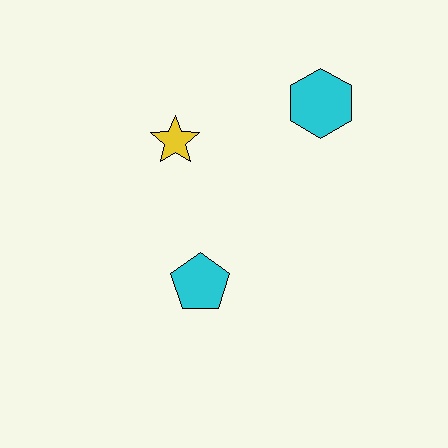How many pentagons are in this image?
There is 1 pentagon.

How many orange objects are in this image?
There are no orange objects.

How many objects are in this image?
There are 3 objects.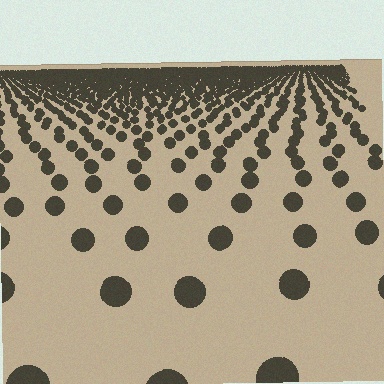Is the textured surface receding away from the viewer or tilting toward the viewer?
The surface is receding away from the viewer. Texture elements get smaller and denser toward the top.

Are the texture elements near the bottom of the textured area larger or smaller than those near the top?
Larger. Near the bottom, elements are closer to the viewer and appear at a bigger on-screen size.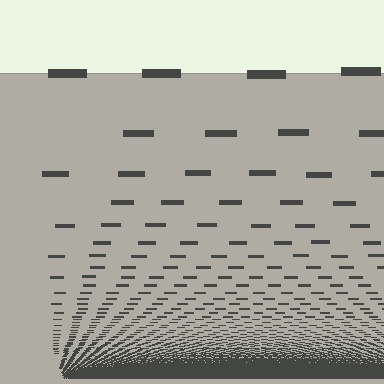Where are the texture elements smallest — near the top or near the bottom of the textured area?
Near the bottom.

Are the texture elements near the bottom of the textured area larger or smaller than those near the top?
Smaller. The gradient is inverted — elements near the bottom are smaller and denser.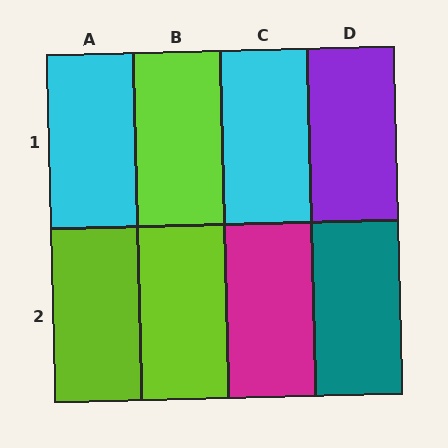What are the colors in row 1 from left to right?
Cyan, lime, cyan, purple.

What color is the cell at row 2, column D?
Teal.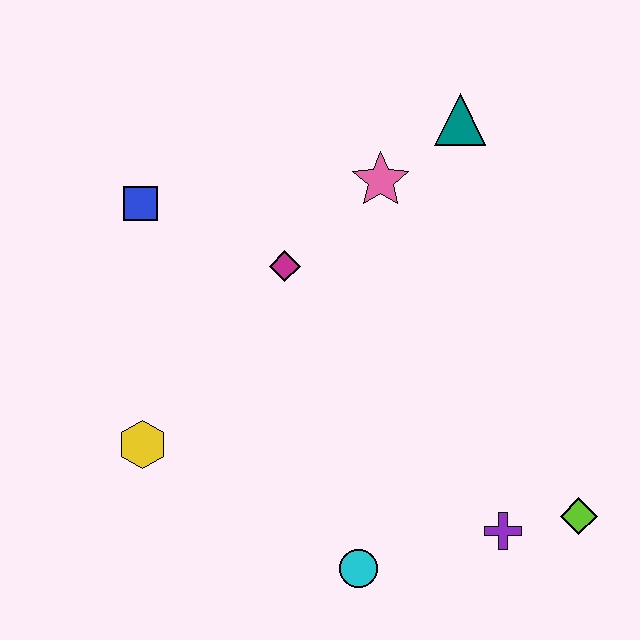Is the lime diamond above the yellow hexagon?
No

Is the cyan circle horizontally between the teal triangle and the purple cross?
No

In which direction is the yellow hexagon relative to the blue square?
The yellow hexagon is below the blue square.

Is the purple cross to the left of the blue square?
No